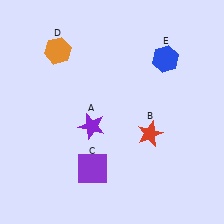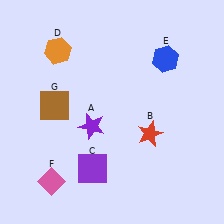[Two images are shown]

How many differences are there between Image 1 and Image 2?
There are 2 differences between the two images.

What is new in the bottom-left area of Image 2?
A pink diamond (F) was added in the bottom-left area of Image 2.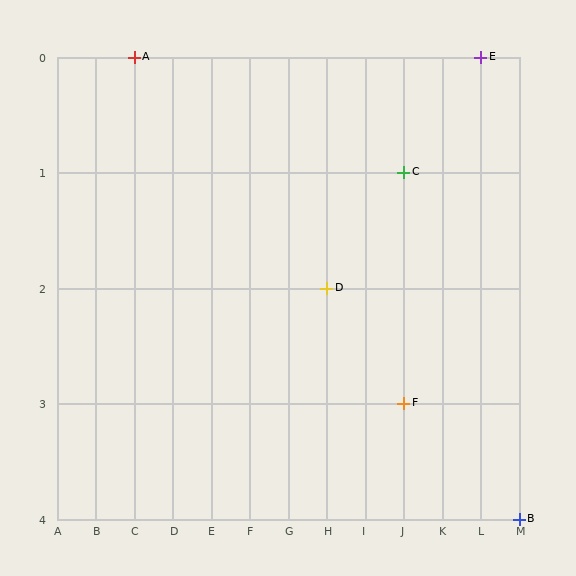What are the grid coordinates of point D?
Point D is at grid coordinates (H, 2).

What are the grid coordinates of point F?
Point F is at grid coordinates (J, 3).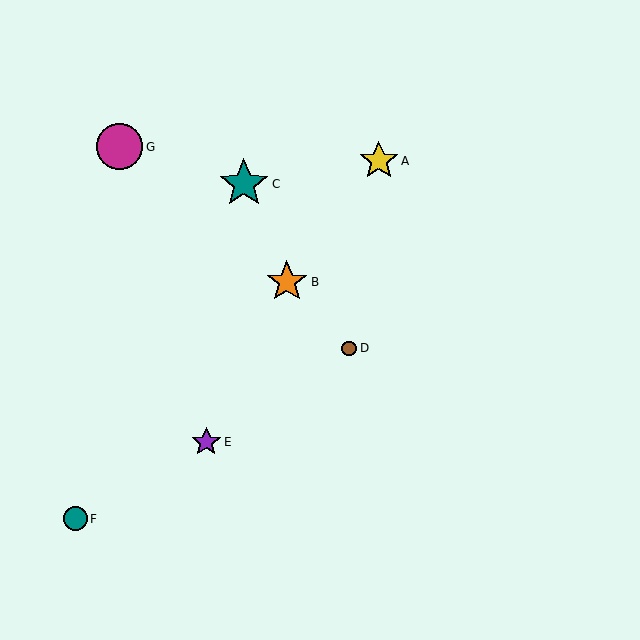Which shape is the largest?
The teal star (labeled C) is the largest.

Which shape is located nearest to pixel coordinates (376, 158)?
The yellow star (labeled A) at (379, 161) is nearest to that location.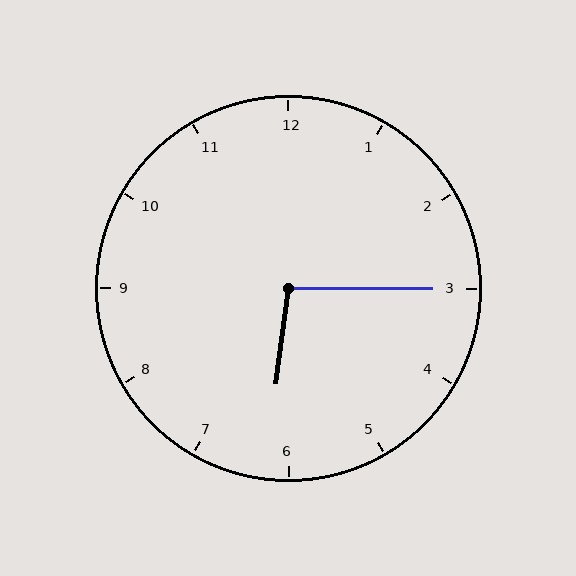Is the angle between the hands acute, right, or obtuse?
It is obtuse.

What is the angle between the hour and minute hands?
Approximately 98 degrees.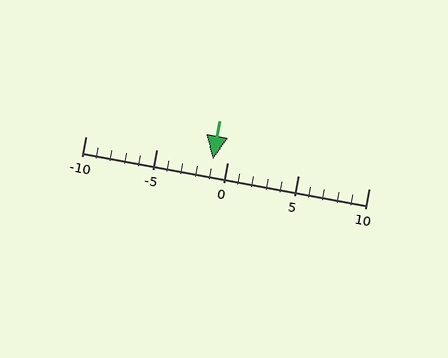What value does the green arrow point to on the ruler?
The green arrow points to approximately -1.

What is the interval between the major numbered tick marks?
The major tick marks are spaced 5 units apart.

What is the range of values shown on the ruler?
The ruler shows values from -10 to 10.